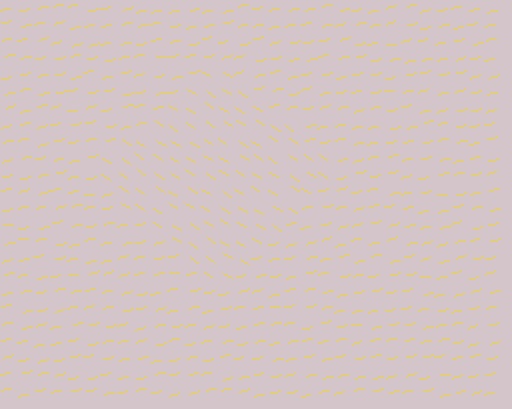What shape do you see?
I see a diamond.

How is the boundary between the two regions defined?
The boundary is defined purely by a change in line orientation (approximately 45 degrees difference). All lines are the same color and thickness.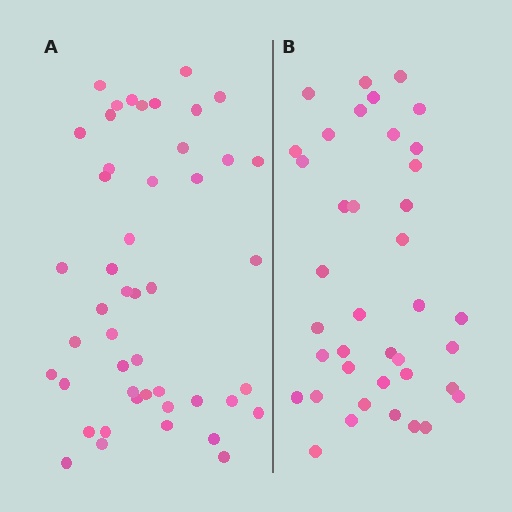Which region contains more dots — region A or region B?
Region A (the left region) has more dots.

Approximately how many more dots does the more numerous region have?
Region A has roughly 8 or so more dots than region B.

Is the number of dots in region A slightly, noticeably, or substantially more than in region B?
Region A has only slightly more — the two regions are fairly close. The ratio is roughly 1.2 to 1.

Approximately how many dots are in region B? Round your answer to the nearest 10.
About 40 dots. (The exact count is 39, which rounds to 40.)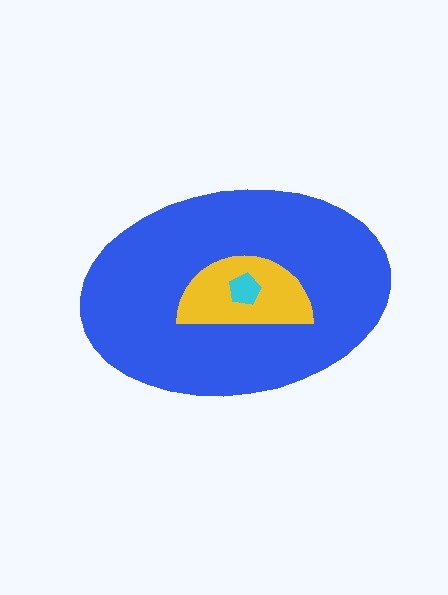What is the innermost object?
The cyan pentagon.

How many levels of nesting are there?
3.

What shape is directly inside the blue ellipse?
The yellow semicircle.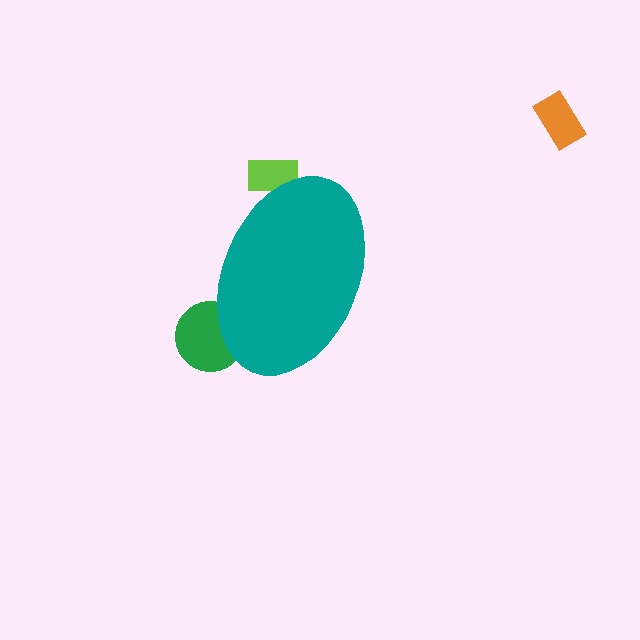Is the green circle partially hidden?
Yes, the green circle is partially hidden behind the teal ellipse.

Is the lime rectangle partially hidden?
Yes, the lime rectangle is partially hidden behind the teal ellipse.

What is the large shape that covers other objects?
A teal ellipse.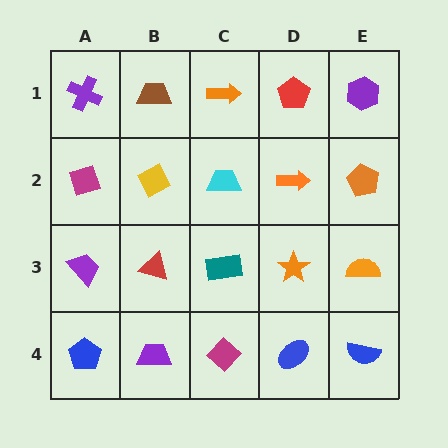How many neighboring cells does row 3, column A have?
3.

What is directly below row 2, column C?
A teal rectangle.